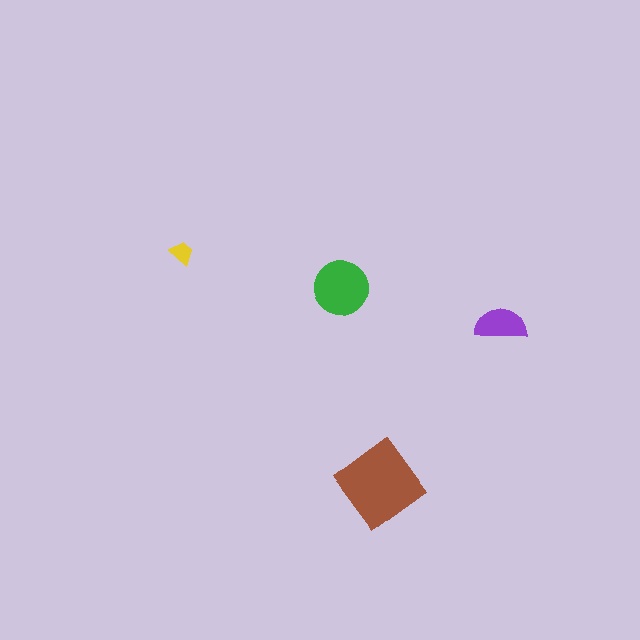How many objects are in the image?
There are 4 objects in the image.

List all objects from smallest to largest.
The yellow trapezoid, the purple semicircle, the green circle, the brown diamond.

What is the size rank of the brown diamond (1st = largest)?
1st.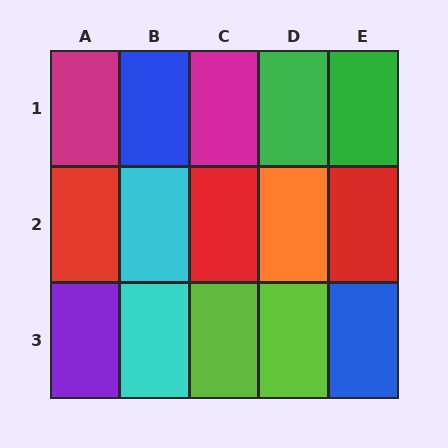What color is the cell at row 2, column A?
Red.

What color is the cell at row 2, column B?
Cyan.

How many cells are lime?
2 cells are lime.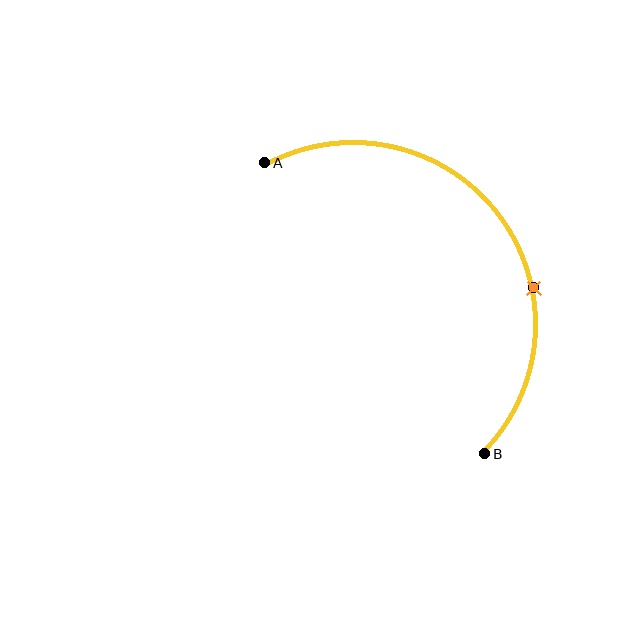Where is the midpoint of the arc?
The arc midpoint is the point on the curve farthest from the straight line joining A and B. It sits above and to the right of that line.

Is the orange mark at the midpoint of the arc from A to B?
No. The orange mark lies on the arc but is closer to endpoint B. The arc midpoint would be at the point on the curve equidistant along the arc from both A and B.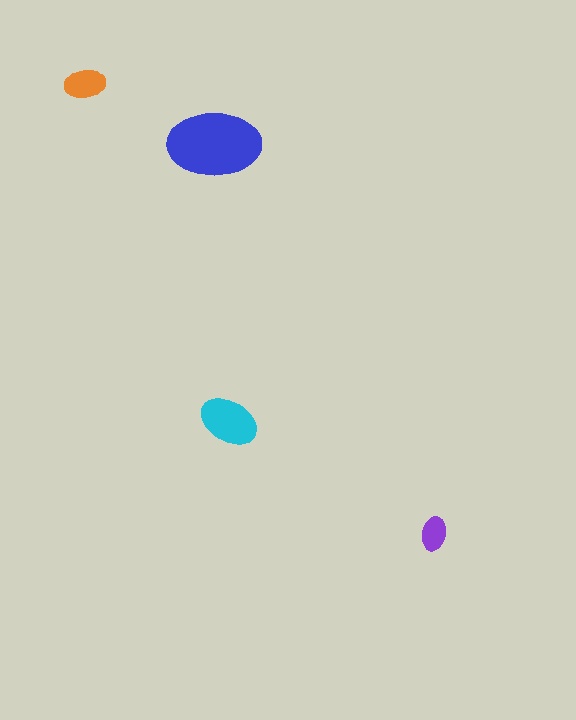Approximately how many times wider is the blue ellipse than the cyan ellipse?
About 1.5 times wider.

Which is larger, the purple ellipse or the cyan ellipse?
The cyan one.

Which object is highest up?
The orange ellipse is topmost.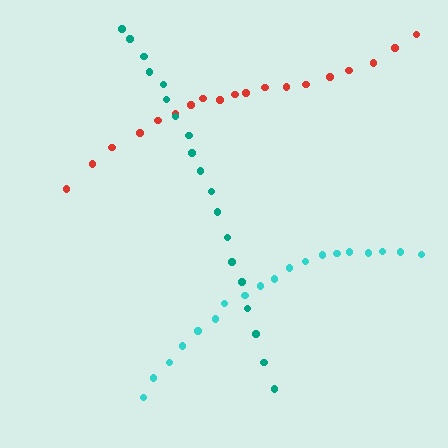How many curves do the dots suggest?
There are 3 distinct paths.